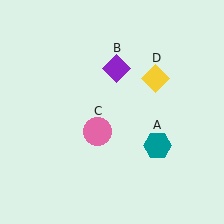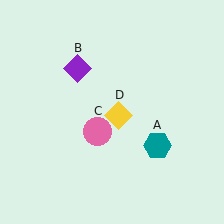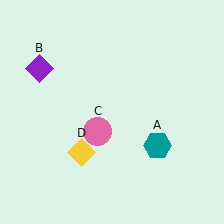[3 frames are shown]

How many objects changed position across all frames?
2 objects changed position: purple diamond (object B), yellow diamond (object D).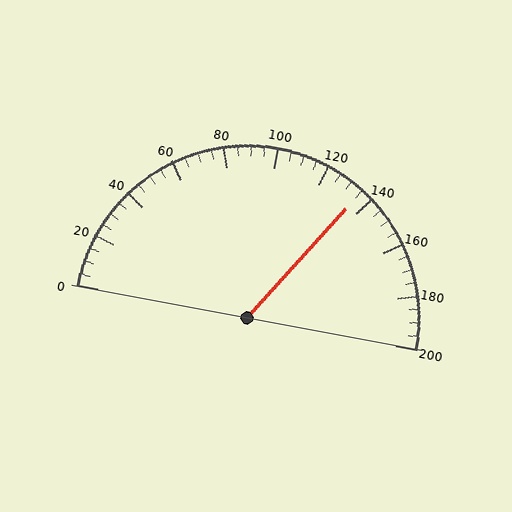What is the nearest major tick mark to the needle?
The nearest major tick mark is 140.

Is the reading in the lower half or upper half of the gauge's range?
The reading is in the upper half of the range (0 to 200).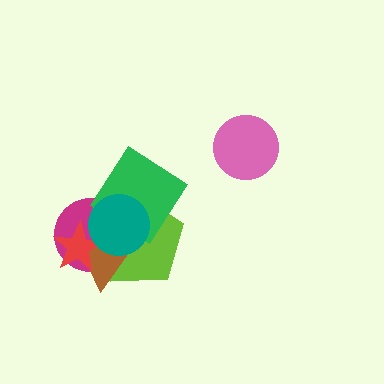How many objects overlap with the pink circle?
0 objects overlap with the pink circle.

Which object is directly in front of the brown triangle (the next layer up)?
The red star is directly in front of the brown triangle.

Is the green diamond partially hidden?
Yes, it is partially covered by another shape.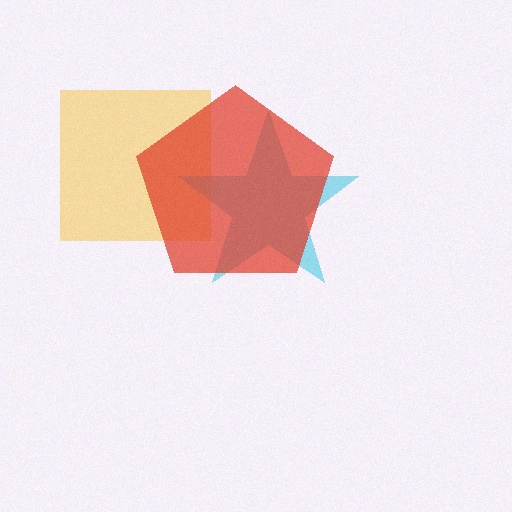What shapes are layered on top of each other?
The layered shapes are: a yellow square, a cyan star, a red pentagon.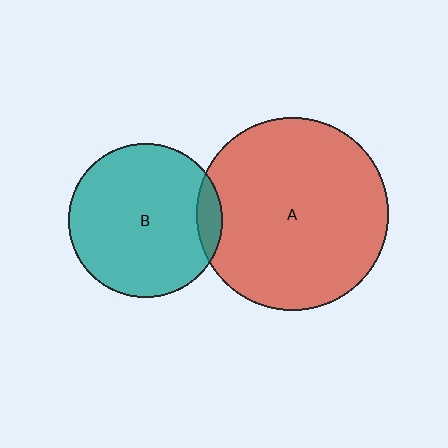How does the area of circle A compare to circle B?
Approximately 1.6 times.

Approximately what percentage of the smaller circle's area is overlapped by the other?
Approximately 10%.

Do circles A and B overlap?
Yes.